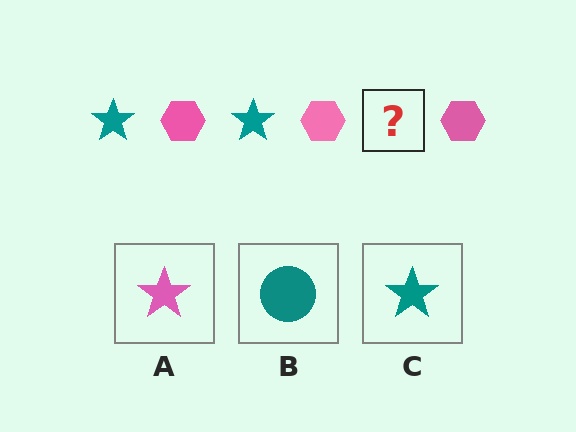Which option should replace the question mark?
Option C.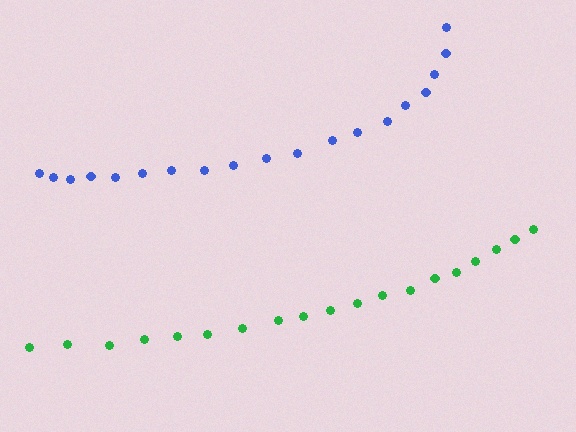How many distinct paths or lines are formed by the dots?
There are 2 distinct paths.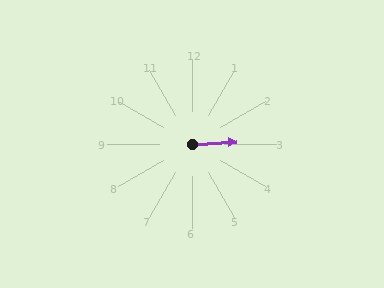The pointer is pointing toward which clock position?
Roughly 3 o'clock.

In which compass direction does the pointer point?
East.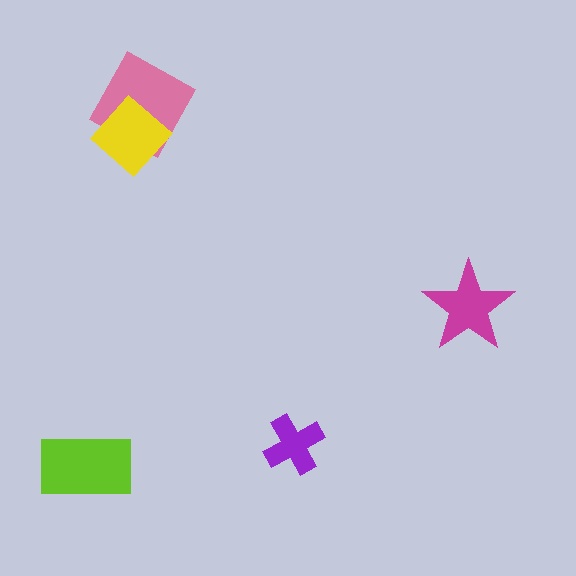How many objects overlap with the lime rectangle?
0 objects overlap with the lime rectangle.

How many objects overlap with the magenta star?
0 objects overlap with the magenta star.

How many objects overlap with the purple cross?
0 objects overlap with the purple cross.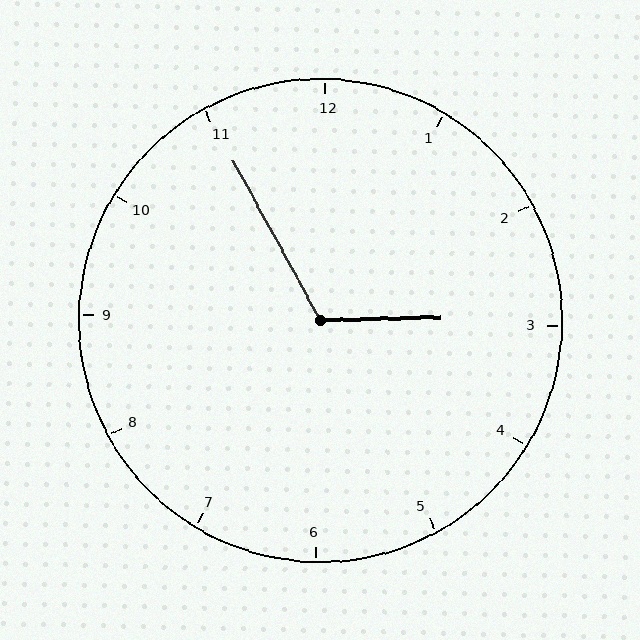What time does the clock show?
2:55.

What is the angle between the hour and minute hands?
Approximately 118 degrees.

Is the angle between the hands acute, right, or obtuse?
It is obtuse.